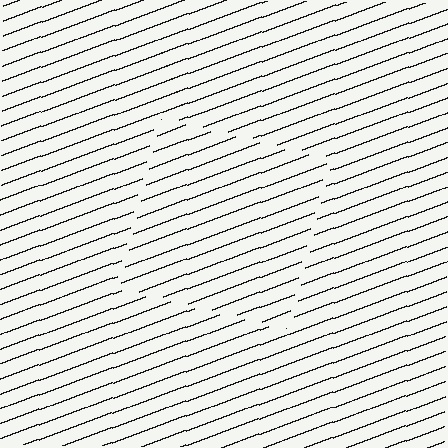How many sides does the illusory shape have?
4 sides — the line-ends trace a square.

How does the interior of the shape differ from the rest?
The interior of the shape contains the same grating, shifted by half a period — the contour is defined by the phase discontinuity where line-ends from the inner and outer gratings abut.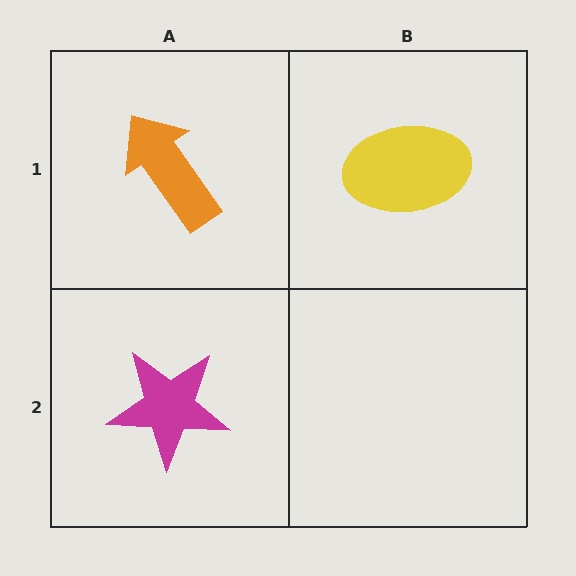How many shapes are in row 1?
2 shapes.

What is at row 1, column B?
A yellow ellipse.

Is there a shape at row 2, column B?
No, that cell is empty.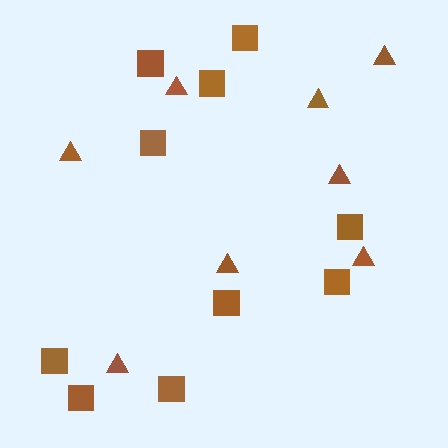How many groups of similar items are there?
There are 2 groups: one group of triangles (8) and one group of squares (10).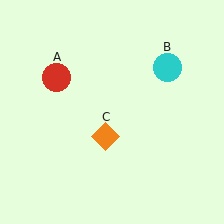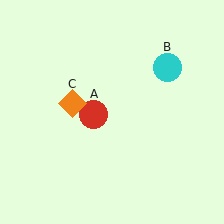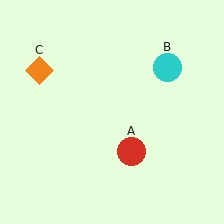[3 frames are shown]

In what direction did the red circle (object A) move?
The red circle (object A) moved down and to the right.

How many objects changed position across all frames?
2 objects changed position: red circle (object A), orange diamond (object C).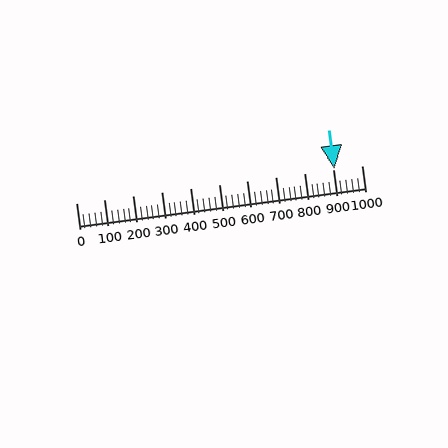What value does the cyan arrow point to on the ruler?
The cyan arrow points to approximately 905.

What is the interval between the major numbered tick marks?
The major tick marks are spaced 100 units apart.